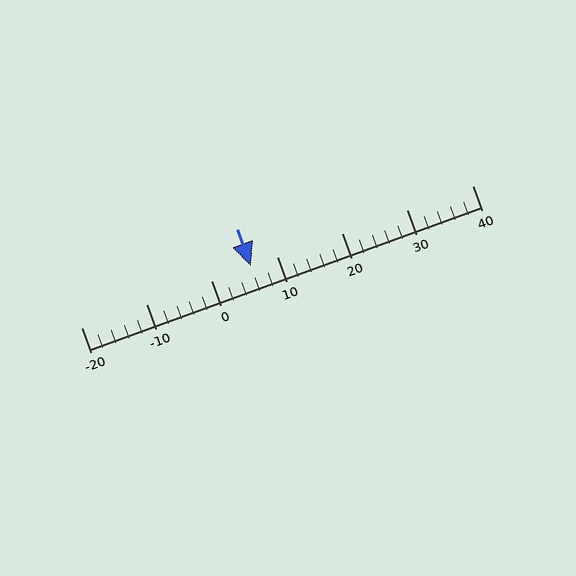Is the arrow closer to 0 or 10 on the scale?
The arrow is closer to 10.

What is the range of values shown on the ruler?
The ruler shows values from -20 to 40.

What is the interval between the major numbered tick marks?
The major tick marks are spaced 10 units apart.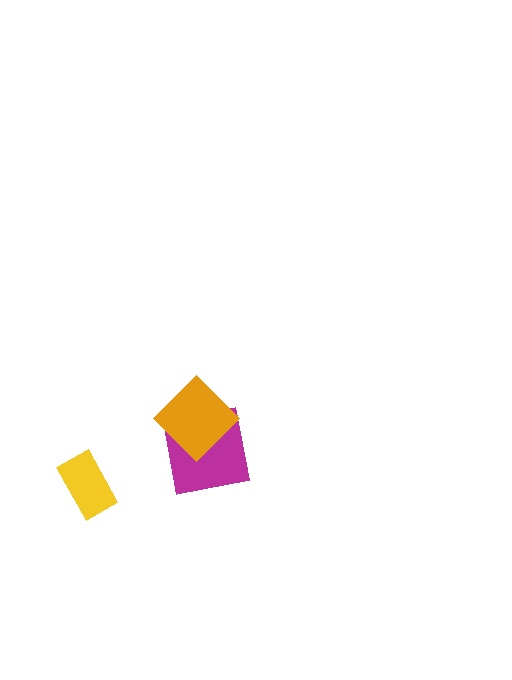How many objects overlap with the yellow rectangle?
0 objects overlap with the yellow rectangle.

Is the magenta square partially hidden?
Yes, it is partially covered by another shape.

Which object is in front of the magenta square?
The orange diamond is in front of the magenta square.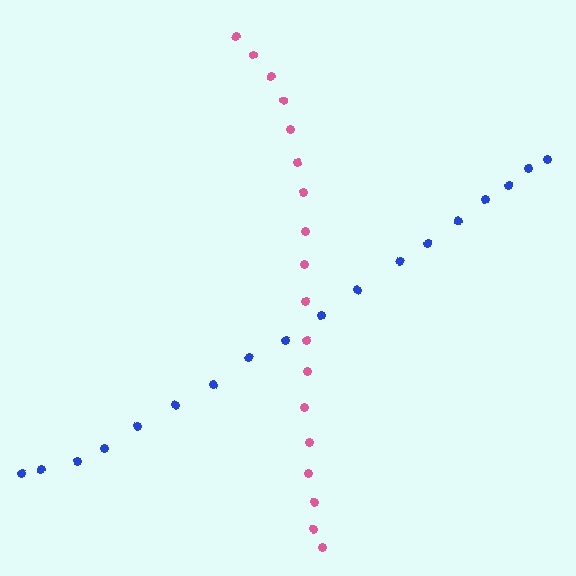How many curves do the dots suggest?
There are 2 distinct paths.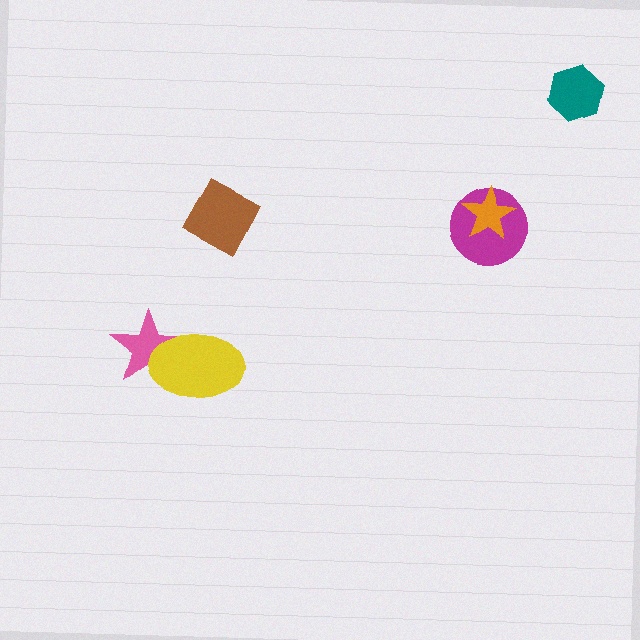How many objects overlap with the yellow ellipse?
1 object overlaps with the yellow ellipse.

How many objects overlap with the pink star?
1 object overlaps with the pink star.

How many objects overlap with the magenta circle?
1 object overlaps with the magenta circle.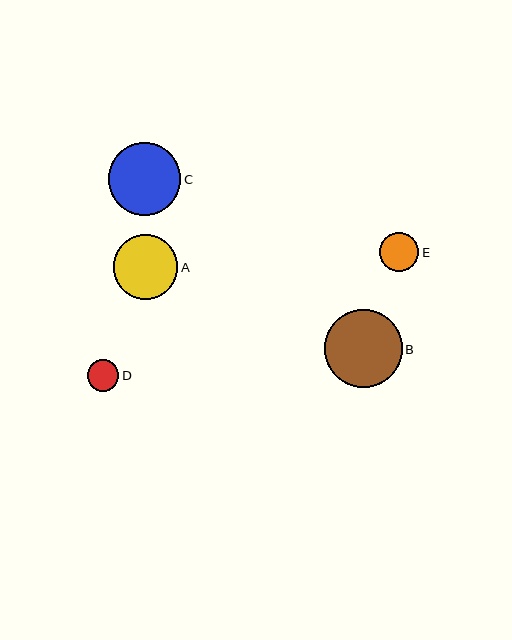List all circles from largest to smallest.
From largest to smallest: B, C, A, E, D.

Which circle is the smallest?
Circle D is the smallest with a size of approximately 32 pixels.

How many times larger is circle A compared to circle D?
Circle A is approximately 2.0 times the size of circle D.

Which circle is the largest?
Circle B is the largest with a size of approximately 78 pixels.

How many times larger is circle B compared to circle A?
Circle B is approximately 1.2 times the size of circle A.